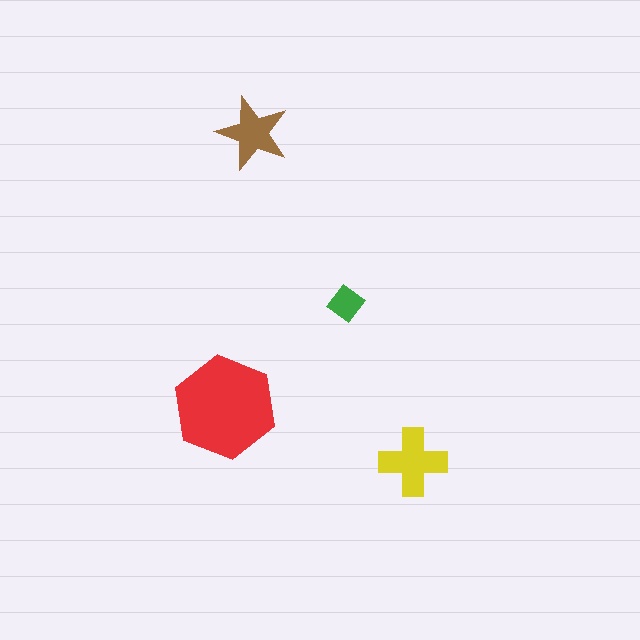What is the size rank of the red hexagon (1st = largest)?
1st.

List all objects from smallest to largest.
The green diamond, the brown star, the yellow cross, the red hexagon.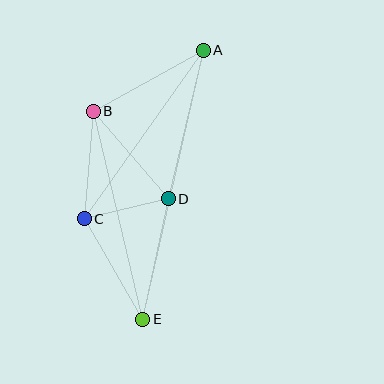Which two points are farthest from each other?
Points A and E are farthest from each other.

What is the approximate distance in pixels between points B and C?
The distance between B and C is approximately 108 pixels.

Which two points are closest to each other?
Points C and D are closest to each other.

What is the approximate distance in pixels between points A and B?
The distance between A and B is approximately 126 pixels.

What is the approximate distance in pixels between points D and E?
The distance between D and E is approximately 123 pixels.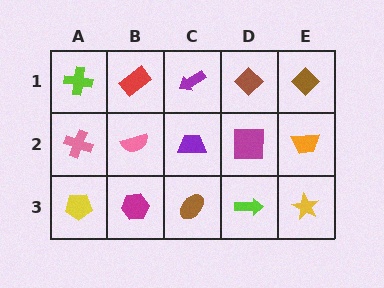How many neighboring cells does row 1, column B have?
3.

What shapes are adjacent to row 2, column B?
A red rectangle (row 1, column B), a magenta hexagon (row 3, column B), a pink cross (row 2, column A), a purple trapezoid (row 2, column C).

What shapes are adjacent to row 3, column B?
A pink semicircle (row 2, column B), a yellow pentagon (row 3, column A), a brown ellipse (row 3, column C).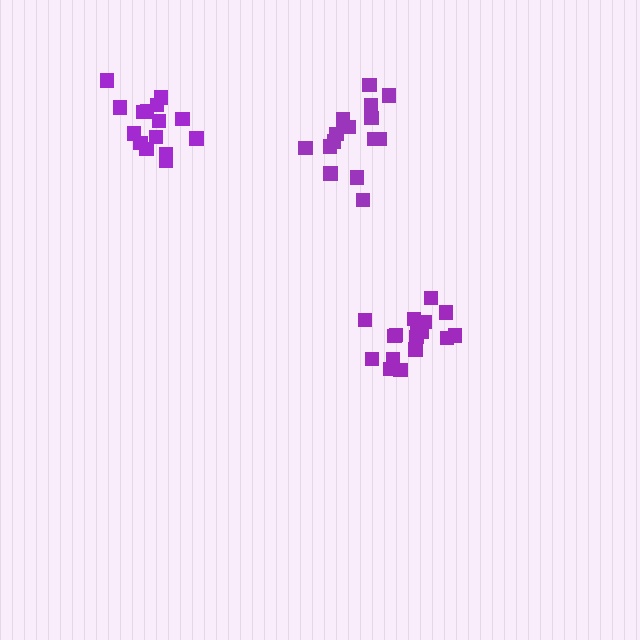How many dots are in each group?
Group 1: 17 dots, Group 2: 15 dots, Group 3: 15 dots (47 total).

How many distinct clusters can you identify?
There are 3 distinct clusters.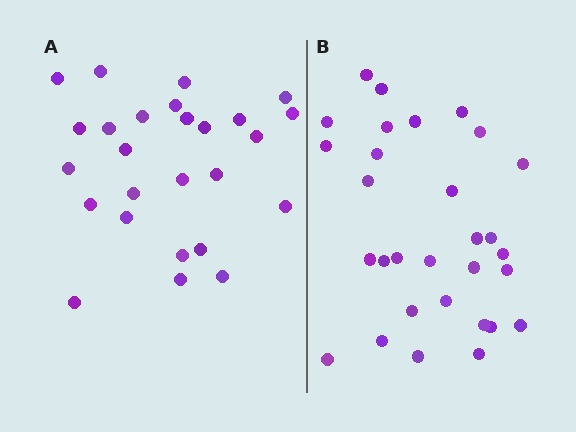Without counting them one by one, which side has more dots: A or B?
Region B (the right region) has more dots.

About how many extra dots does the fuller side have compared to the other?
Region B has about 4 more dots than region A.